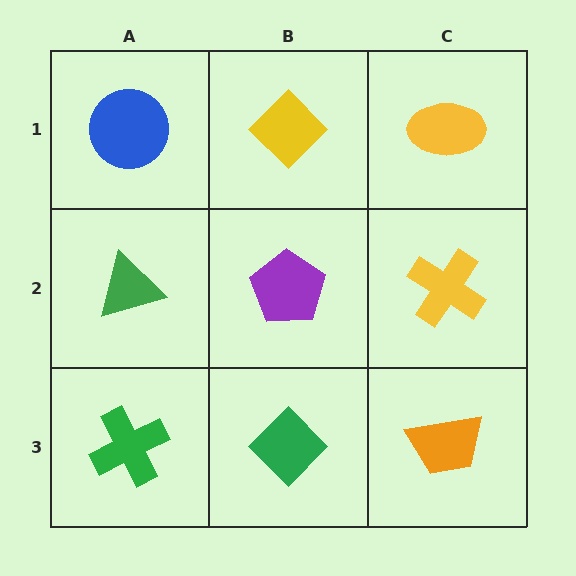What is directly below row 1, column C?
A yellow cross.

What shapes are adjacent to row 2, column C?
A yellow ellipse (row 1, column C), an orange trapezoid (row 3, column C), a purple pentagon (row 2, column B).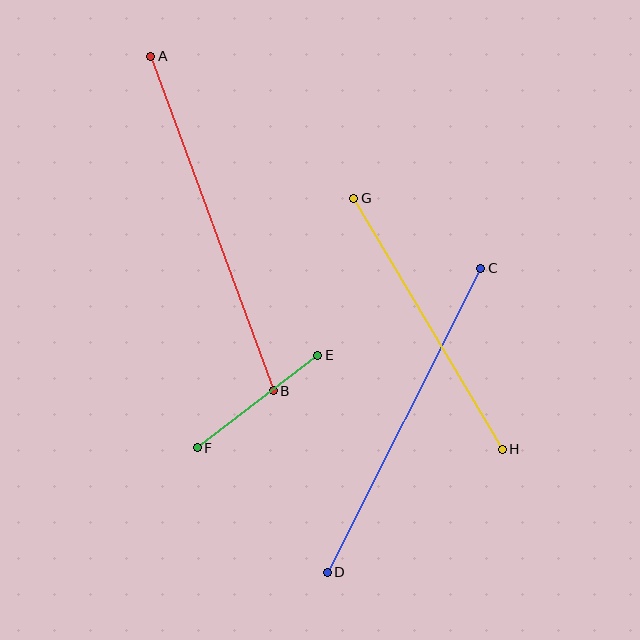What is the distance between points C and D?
The distance is approximately 341 pixels.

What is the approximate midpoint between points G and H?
The midpoint is at approximately (428, 324) pixels.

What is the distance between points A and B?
The distance is approximately 356 pixels.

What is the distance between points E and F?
The distance is approximately 152 pixels.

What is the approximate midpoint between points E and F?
The midpoint is at approximately (258, 401) pixels.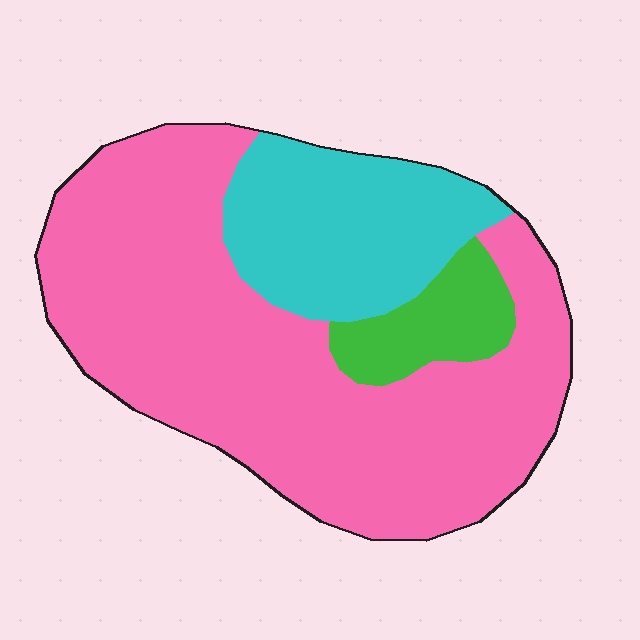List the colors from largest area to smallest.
From largest to smallest: pink, cyan, green.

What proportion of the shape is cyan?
Cyan covers about 25% of the shape.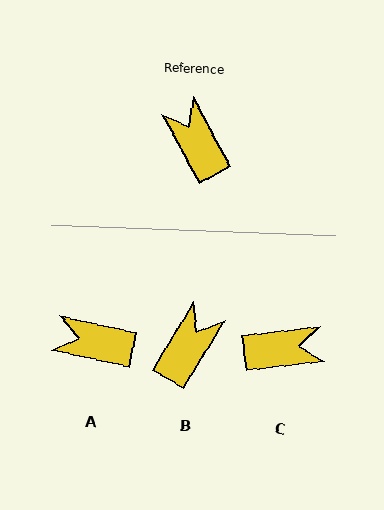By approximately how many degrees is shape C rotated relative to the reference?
Approximately 112 degrees clockwise.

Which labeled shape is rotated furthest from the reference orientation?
C, about 112 degrees away.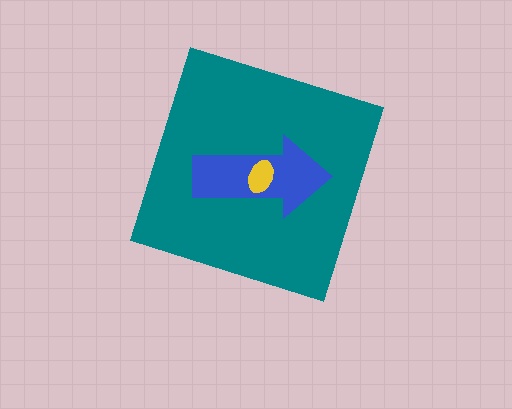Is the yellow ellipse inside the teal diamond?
Yes.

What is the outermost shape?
The teal diamond.